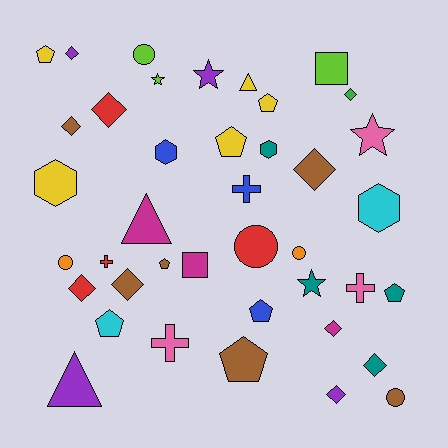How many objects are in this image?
There are 40 objects.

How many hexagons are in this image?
There are 4 hexagons.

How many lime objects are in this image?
There are 3 lime objects.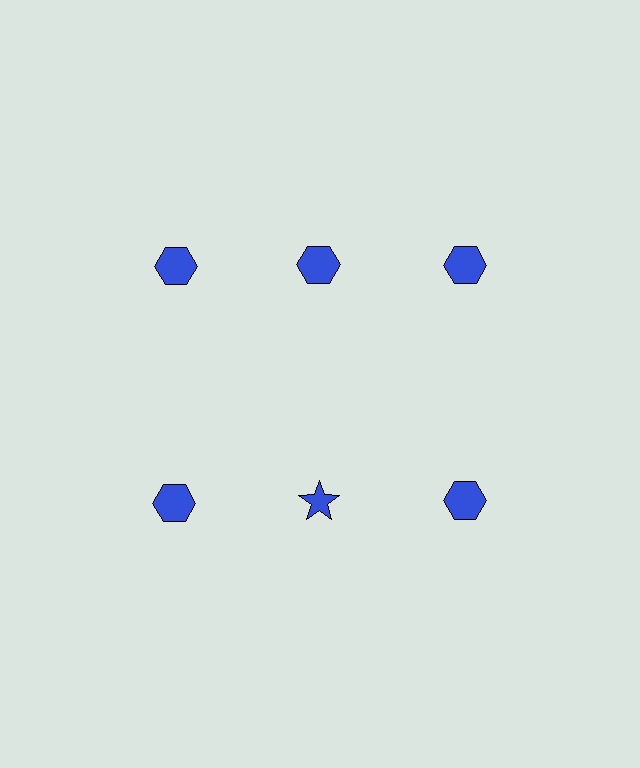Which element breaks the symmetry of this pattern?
The blue star in the second row, second from left column breaks the symmetry. All other shapes are blue hexagons.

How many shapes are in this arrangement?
There are 6 shapes arranged in a grid pattern.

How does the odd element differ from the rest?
It has a different shape: star instead of hexagon.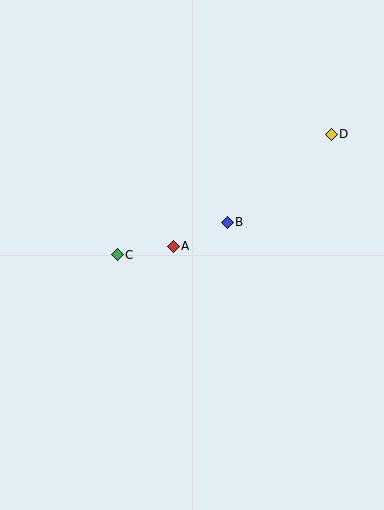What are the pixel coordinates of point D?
Point D is at (331, 134).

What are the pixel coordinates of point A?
Point A is at (173, 246).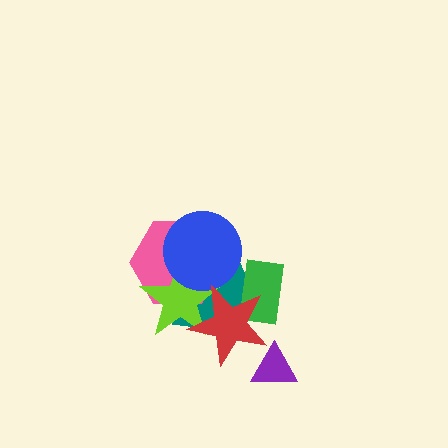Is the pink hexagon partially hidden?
Yes, it is partially covered by another shape.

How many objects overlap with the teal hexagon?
5 objects overlap with the teal hexagon.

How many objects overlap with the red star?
5 objects overlap with the red star.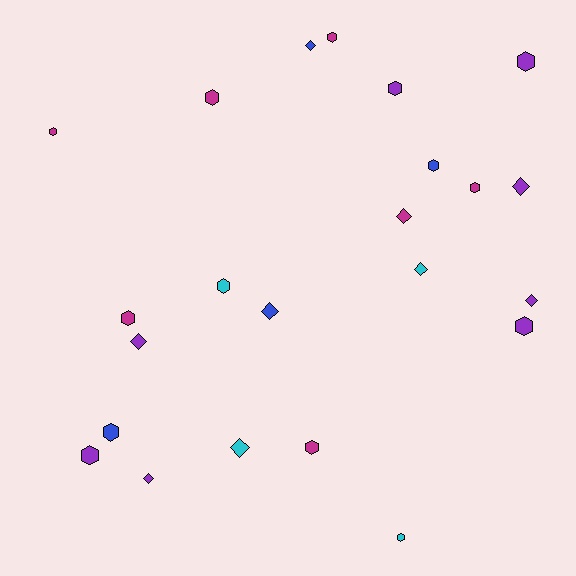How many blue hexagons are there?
There are 2 blue hexagons.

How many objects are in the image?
There are 23 objects.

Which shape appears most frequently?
Hexagon, with 14 objects.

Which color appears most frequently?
Purple, with 8 objects.